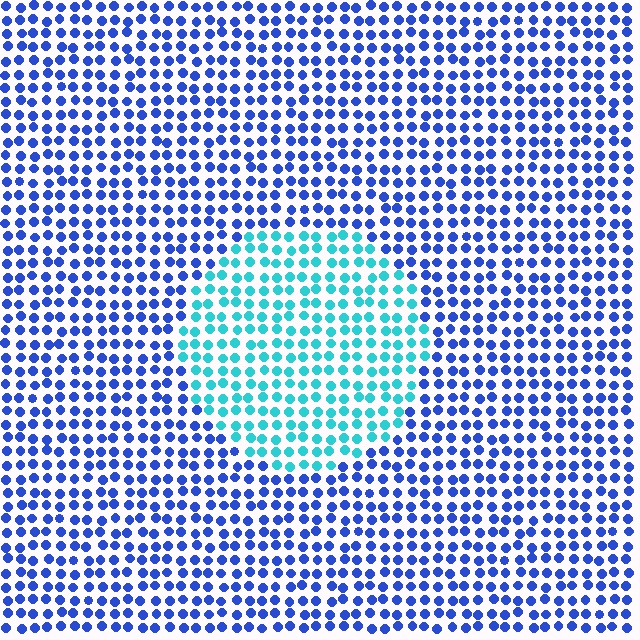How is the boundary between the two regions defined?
The boundary is defined purely by a slight shift in hue (about 47 degrees). Spacing, size, and orientation are identical on both sides.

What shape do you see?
I see a circle.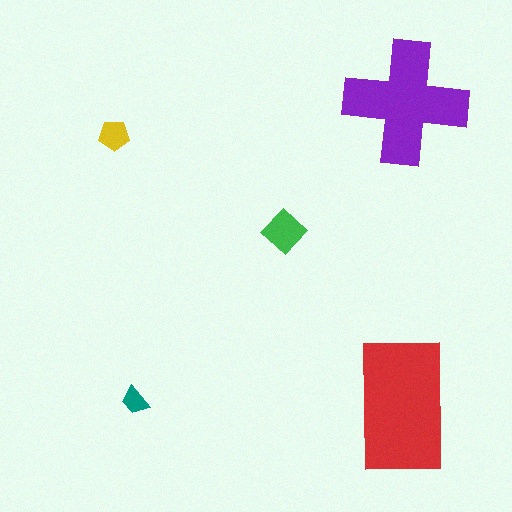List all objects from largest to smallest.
The red rectangle, the purple cross, the green diamond, the yellow pentagon, the teal trapezoid.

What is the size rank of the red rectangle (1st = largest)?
1st.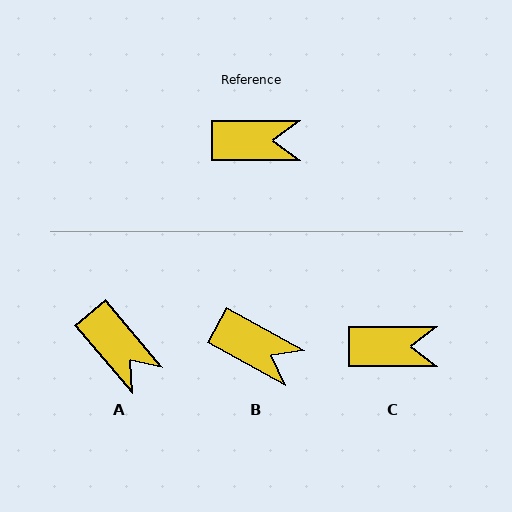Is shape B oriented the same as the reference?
No, it is off by about 29 degrees.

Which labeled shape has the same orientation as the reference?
C.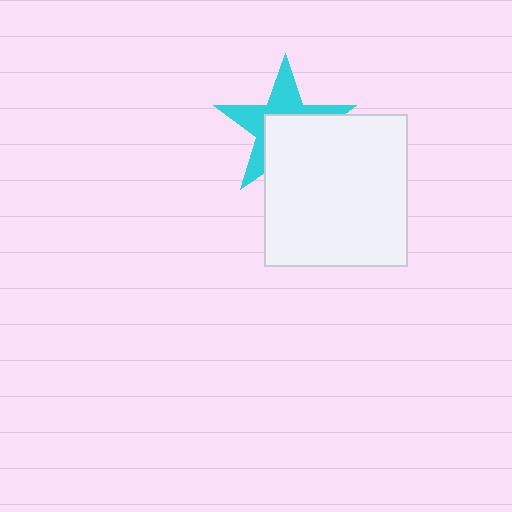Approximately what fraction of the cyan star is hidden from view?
Roughly 52% of the cyan star is hidden behind the white rectangle.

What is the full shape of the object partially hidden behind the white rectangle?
The partially hidden object is a cyan star.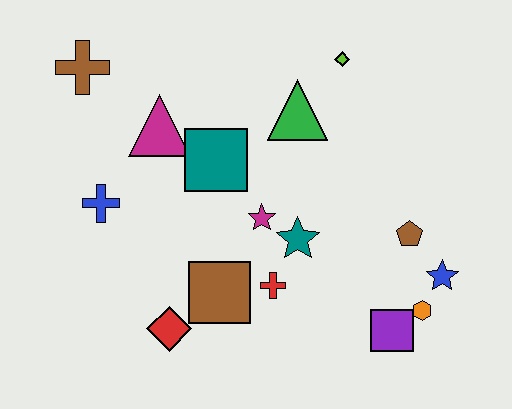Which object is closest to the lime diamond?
The green triangle is closest to the lime diamond.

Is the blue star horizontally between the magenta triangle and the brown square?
No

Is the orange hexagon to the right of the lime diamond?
Yes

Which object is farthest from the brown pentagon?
The brown cross is farthest from the brown pentagon.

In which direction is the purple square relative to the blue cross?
The purple square is to the right of the blue cross.